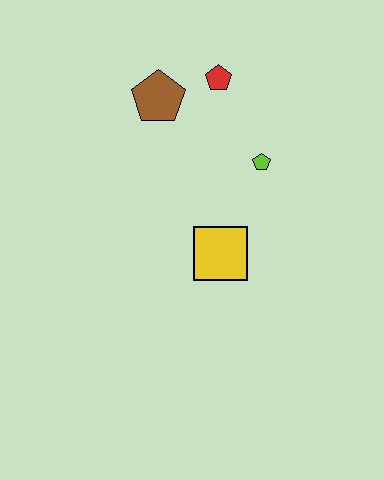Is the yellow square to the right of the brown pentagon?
Yes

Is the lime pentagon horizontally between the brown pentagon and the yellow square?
No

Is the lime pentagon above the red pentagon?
No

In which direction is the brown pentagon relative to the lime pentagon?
The brown pentagon is to the left of the lime pentagon.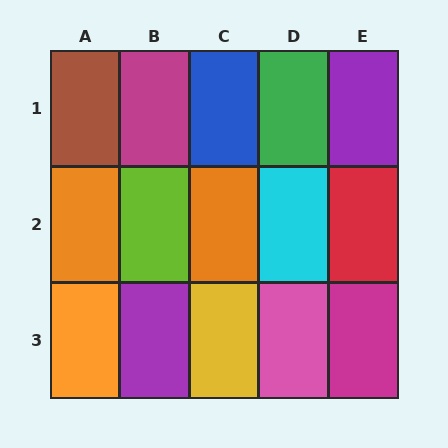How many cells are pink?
1 cell is pink.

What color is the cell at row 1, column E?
Purple.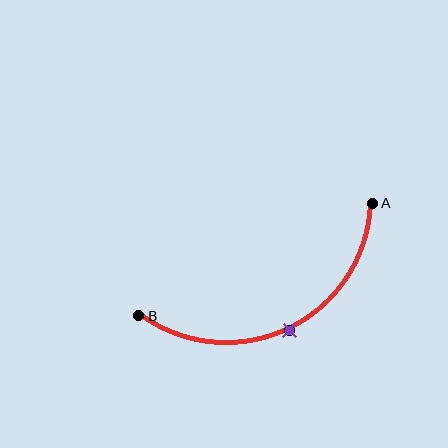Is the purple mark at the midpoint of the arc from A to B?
Yes. The purple mark lies on the arc at equal arc-length from both A and B — it is the arc midpoint.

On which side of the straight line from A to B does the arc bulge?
The arc bulges below the straight line connecting A and B.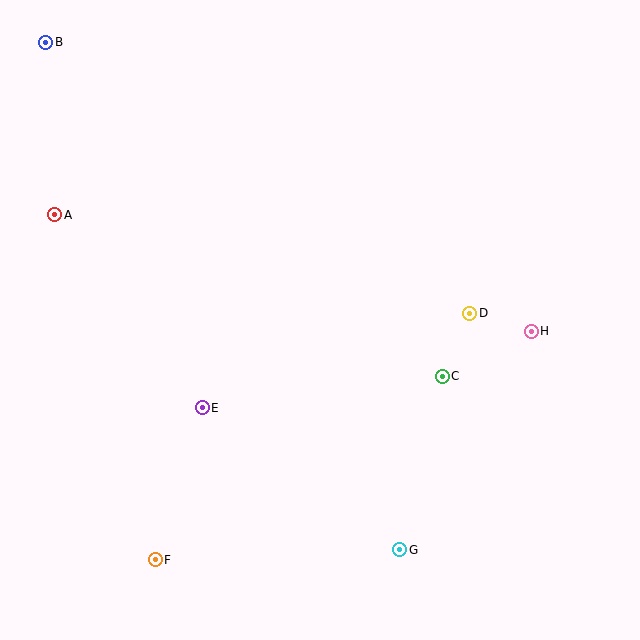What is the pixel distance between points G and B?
The distance between G and B is 618 pixels.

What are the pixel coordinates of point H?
Point H is at (531, 331).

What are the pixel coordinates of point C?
Point C is at (442, 377).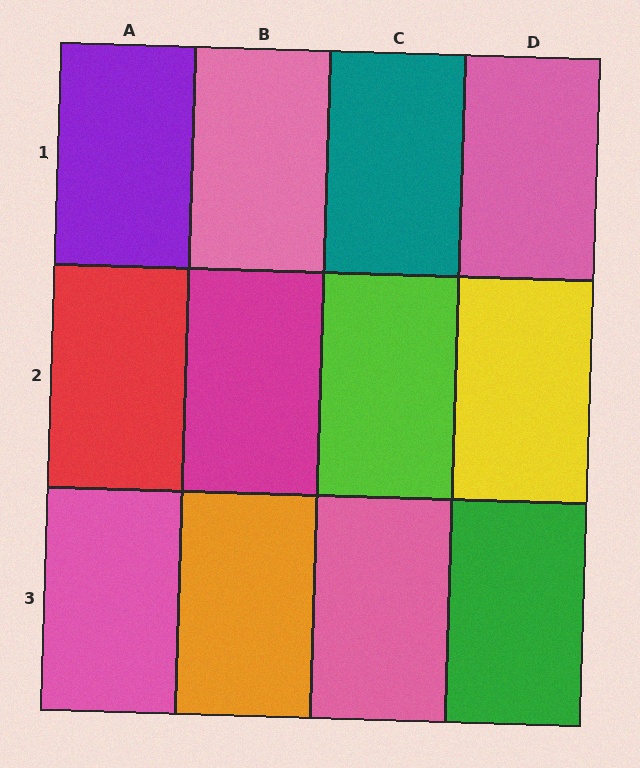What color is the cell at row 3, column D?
Green.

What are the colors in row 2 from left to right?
Red, magenta, lime, yellow.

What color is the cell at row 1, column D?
Pink.